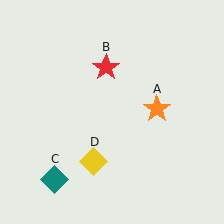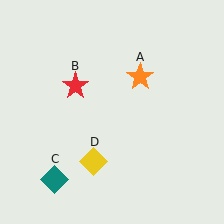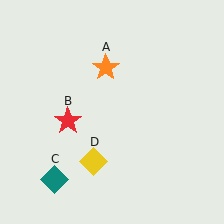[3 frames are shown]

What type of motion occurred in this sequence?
The orange star (object A), red star (object B) rotated counterclockwise around the center of the scene.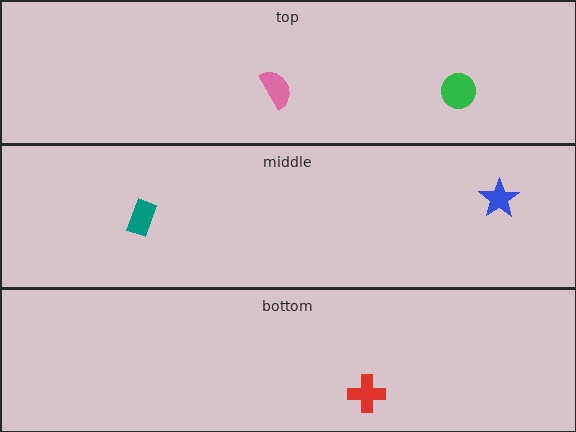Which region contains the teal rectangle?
The middle region.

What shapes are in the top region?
The green circle, the pink semicircle.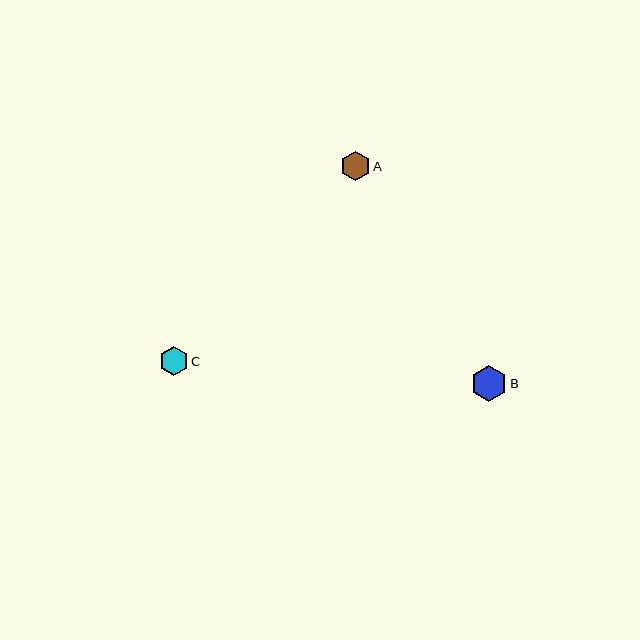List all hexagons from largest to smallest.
From largest to smallest: B, A, C.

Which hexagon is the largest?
Hexagon B is the largest with a size of approximately 36 pixels.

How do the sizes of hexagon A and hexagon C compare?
Hexagon A and hexagon C are approximately the same size.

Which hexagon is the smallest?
Hexagon C is the smallest with a size of approximately 29 pixels.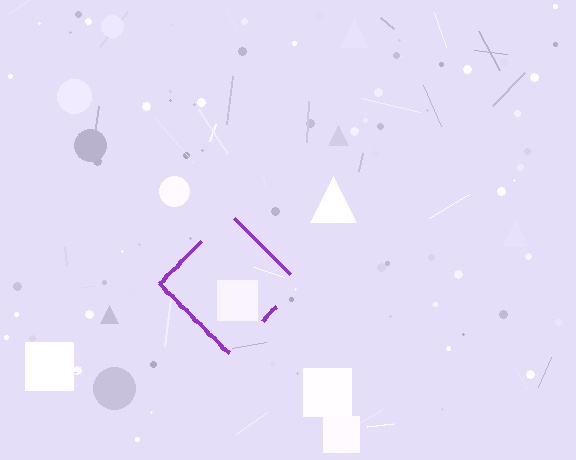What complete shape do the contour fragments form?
The contour fragments form a diamond.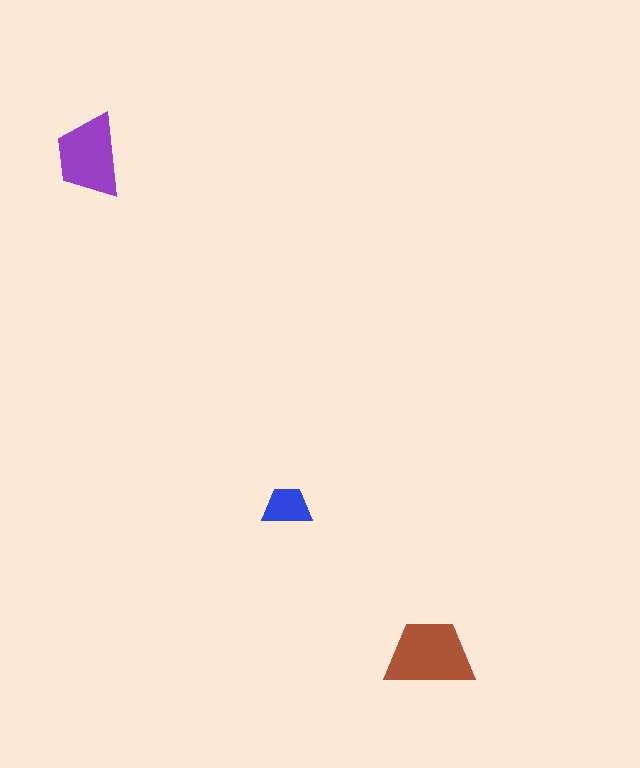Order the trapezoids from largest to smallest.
the brown one, the purple one, the blue one.